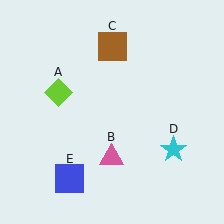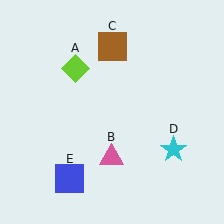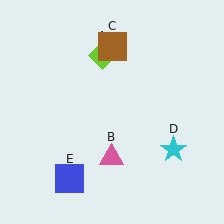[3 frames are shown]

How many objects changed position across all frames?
1 object changed position: lime diamond (object A).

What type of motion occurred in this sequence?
The lime diamond (object A) rotated clockwise around the center of the scene.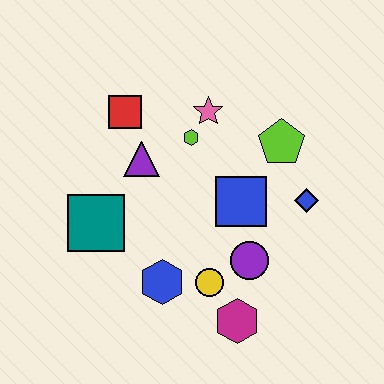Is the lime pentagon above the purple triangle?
Yes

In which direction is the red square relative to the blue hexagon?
The red square is above the blue hexagon.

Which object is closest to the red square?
The purple triangle is closest to the red square.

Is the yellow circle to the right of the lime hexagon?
Yes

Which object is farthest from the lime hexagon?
The magenta hexagon is farthest from the lime hexagon.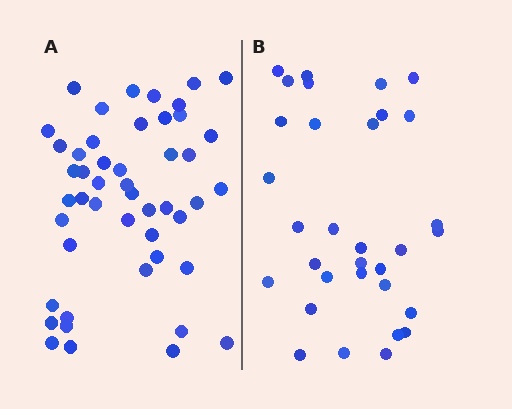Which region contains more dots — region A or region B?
Region A (the left region) has more dots.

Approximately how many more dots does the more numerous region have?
Region A has approximately 15 more dots than region B.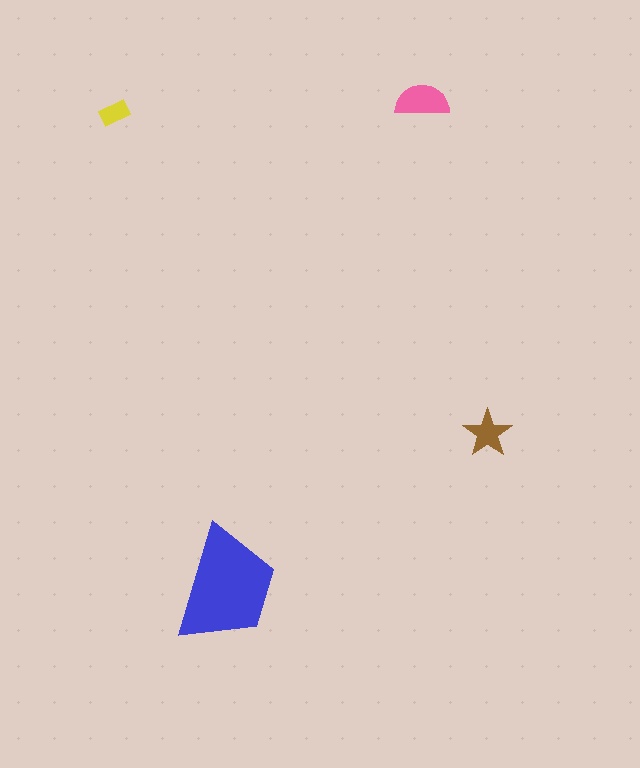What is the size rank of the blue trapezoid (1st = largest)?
1st.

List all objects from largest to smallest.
The blue trapezoid, the pink semicircle, the brown star, the yellow rectangle.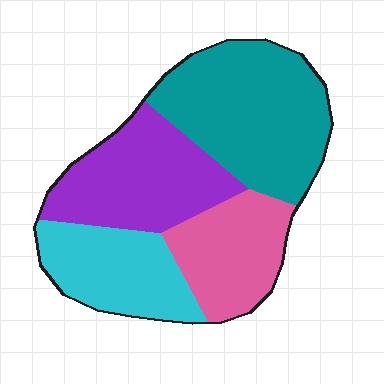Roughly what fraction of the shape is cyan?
Cyan covers 20% of the shape.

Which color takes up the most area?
Teal, at roughly 35%.